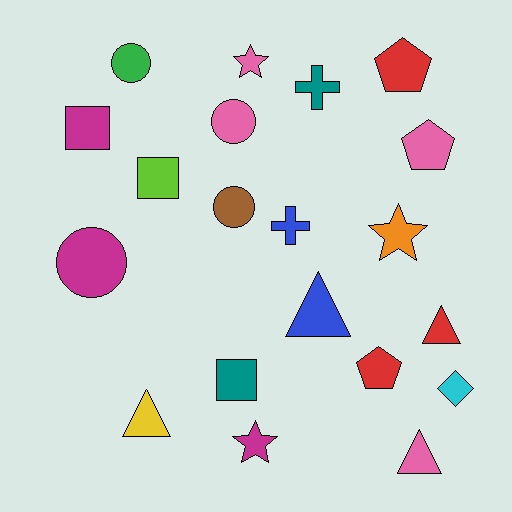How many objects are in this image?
There are 20 objects.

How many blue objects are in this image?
There are 2 blue objects.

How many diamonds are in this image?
There is 1 diamond.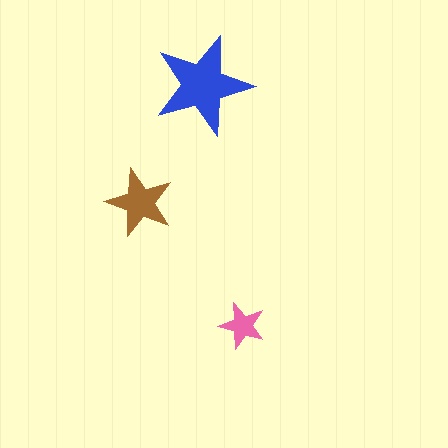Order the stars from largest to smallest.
the blue one, the brown one, the pink one.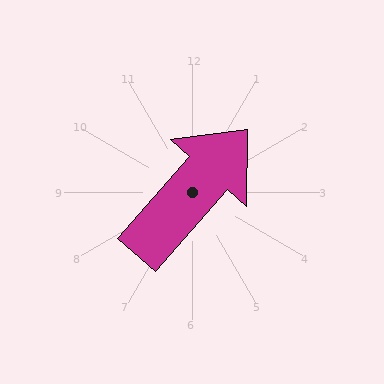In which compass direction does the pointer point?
Northeast.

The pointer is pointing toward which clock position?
Roughly 1 o'clock.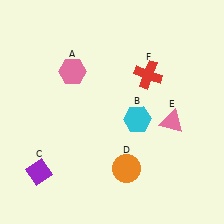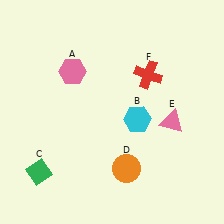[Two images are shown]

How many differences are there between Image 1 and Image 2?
There is 1 difference between the two images.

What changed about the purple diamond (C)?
In Image 1, C is purple. In Image 2, it changed to green.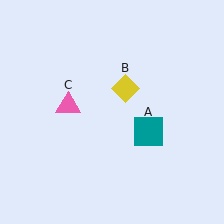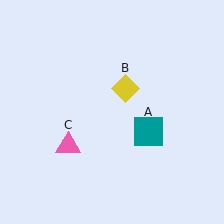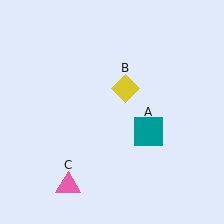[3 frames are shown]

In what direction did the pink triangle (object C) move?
The pink triangle (object C) moved down.